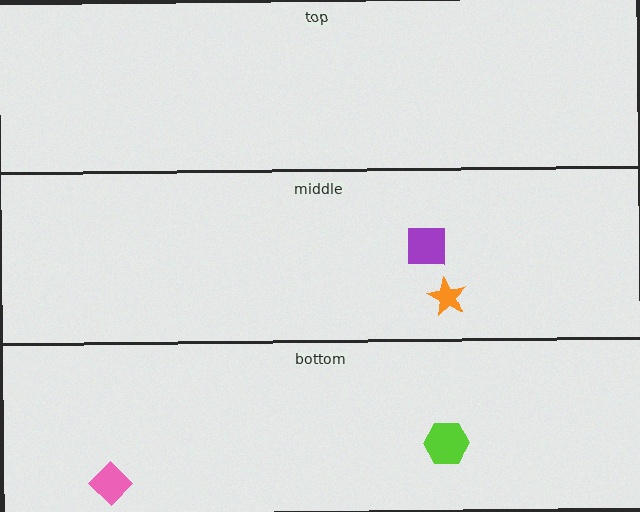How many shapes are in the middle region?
2.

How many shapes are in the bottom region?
2.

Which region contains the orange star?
The middle region.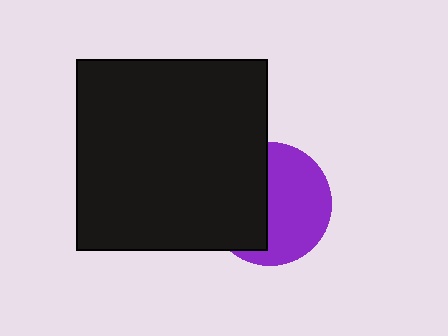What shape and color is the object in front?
The object in front is a black square.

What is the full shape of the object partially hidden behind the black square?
The partially hidden object is a purple circle.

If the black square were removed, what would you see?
You would see the complete purple circle.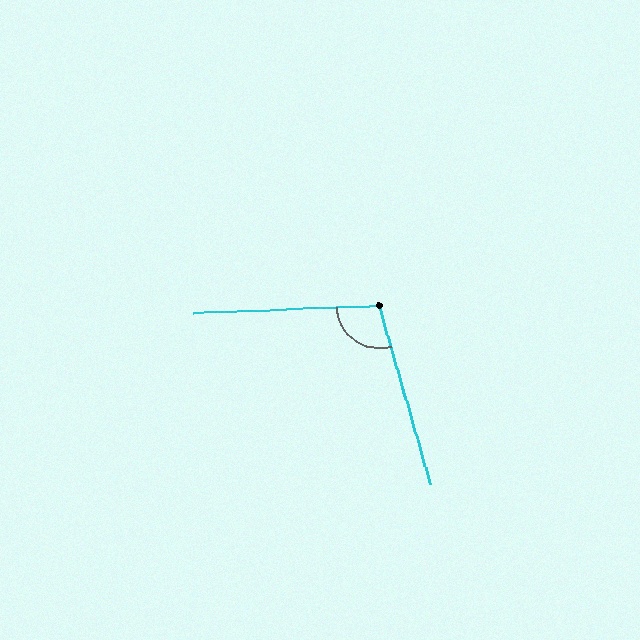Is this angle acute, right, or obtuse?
It is obtuse.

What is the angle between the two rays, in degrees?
Approximately 104 degrees.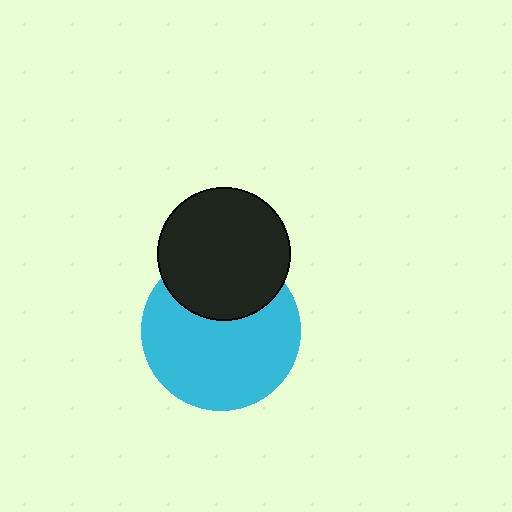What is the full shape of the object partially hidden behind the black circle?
The partially hidden object is a cyan circle.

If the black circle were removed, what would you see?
You would see the complete cyan circle.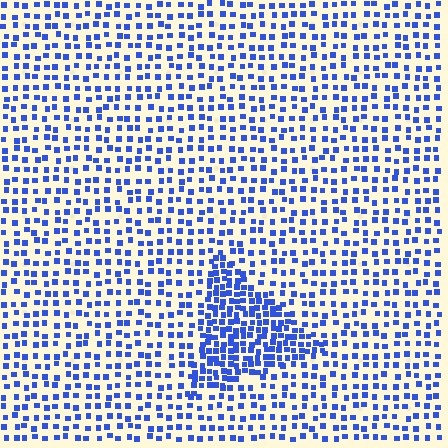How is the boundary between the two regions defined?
The boundary is defined by a change in element density (approximately 2.1x ratio). All elements are the same color, size, and shape.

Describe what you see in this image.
The image contains small blue elements arranged at two different densities. A triangle-shaped region is visible where the elements are more densely packed than the surrounding area.